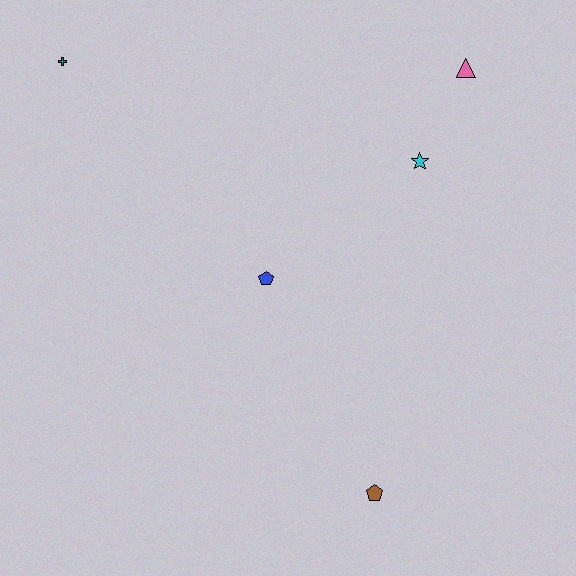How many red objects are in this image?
There are no red objects.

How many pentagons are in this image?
There are 2 pentagons.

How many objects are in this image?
There are 5 objects.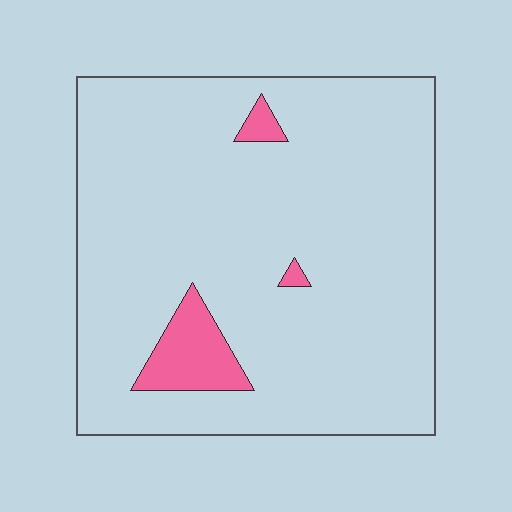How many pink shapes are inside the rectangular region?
3.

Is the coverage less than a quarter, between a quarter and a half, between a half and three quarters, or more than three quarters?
Less than a quarter.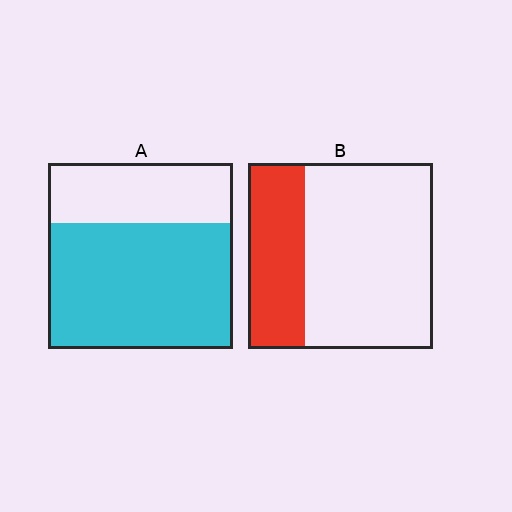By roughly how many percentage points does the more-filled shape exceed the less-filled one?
By roughly 35 percentage points (A over B).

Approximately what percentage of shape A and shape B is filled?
A is approximately 70% and B is approximately 30%.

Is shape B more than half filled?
No.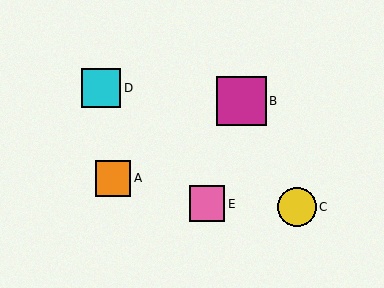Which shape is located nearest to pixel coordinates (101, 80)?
The cyan square (labeled D) at (101, 88) is nearest to that location.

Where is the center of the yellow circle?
The center of the yellow circle is at (297, 207).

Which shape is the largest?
The magenta square (labeled B) is the largest.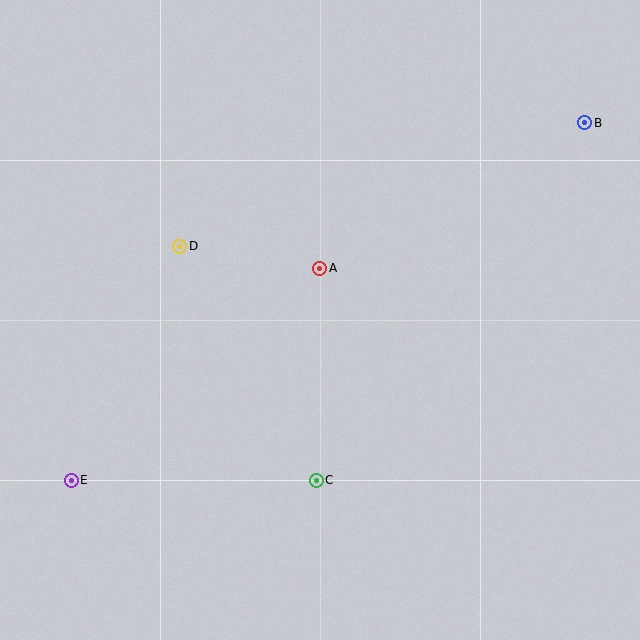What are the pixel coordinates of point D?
Point D is at (180, 247).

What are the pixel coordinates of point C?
Point C is at (316, 480).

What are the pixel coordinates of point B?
Point B is at (585, 123).